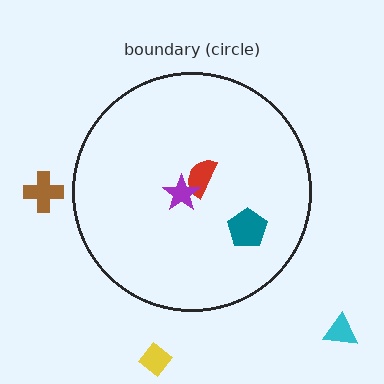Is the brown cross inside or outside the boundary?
Outside.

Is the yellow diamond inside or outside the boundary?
Outside.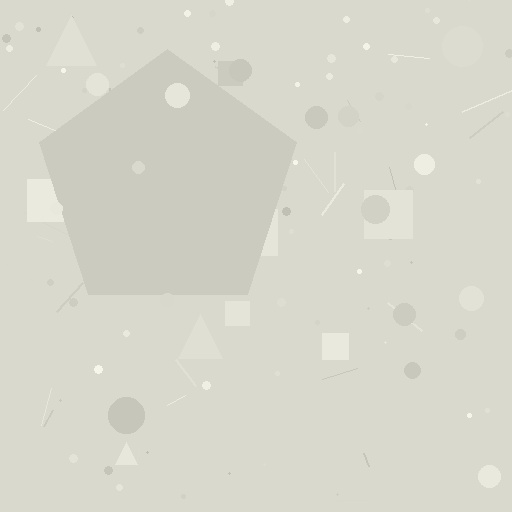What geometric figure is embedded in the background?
A pentagon is embedded in the background.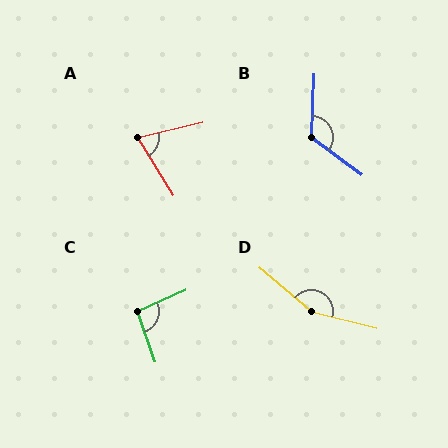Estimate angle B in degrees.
Approximately 125 degrees.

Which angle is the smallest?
A, at approximately 72 degrees.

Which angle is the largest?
D, at approximately 154 degrees.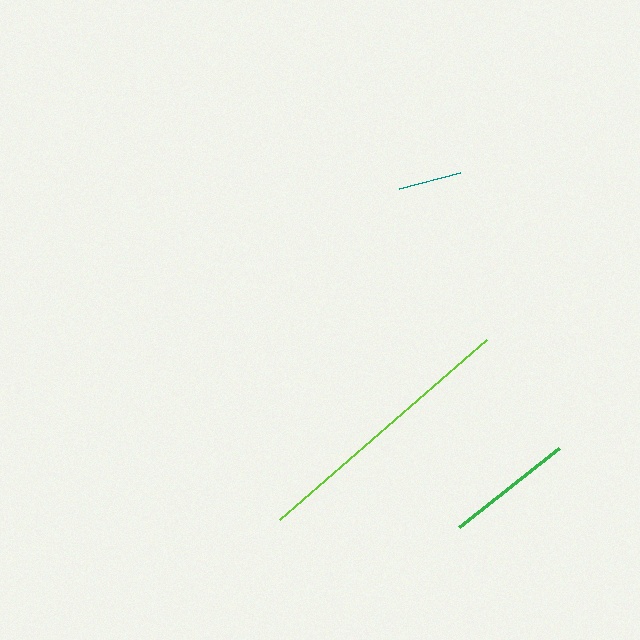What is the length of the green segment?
The green segment is approximately 127 pixels long.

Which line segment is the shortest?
The teal line is the shortest at approximately 63 pixels.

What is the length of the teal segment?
The teal segment is approximately 63 pixels long.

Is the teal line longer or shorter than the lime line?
The lime line is longer than the teal line.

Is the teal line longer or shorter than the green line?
The green line is longer than the teal line.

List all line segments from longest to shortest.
From longest to shortest: lime, green, teal.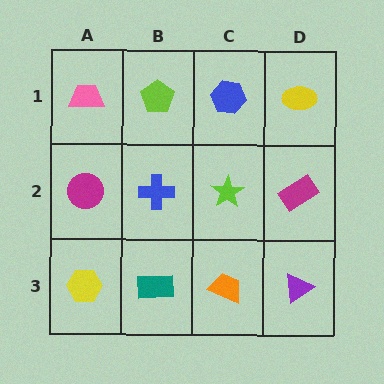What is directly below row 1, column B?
A blue cross.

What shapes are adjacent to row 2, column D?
A yellow ellipse (row 1, column D), a purple triangle (row 3, column D), a lime star (row 2, column C).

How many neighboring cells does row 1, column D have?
2.